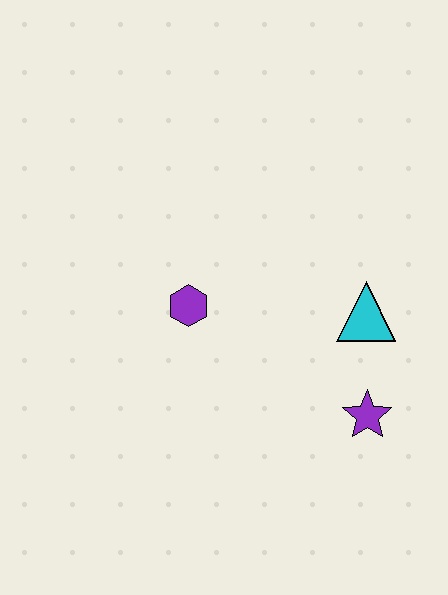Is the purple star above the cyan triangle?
No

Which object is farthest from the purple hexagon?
The purple star is farthest from the purple hexagon.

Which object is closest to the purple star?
The cyan triangle is closest to the purple star.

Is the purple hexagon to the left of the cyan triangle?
Yes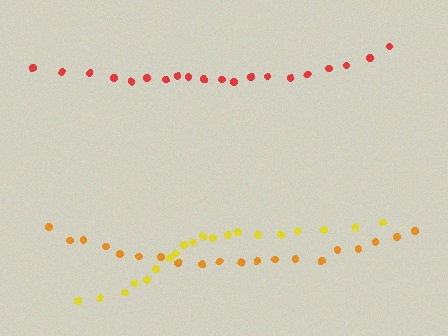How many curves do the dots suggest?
There are 3 distinct paths.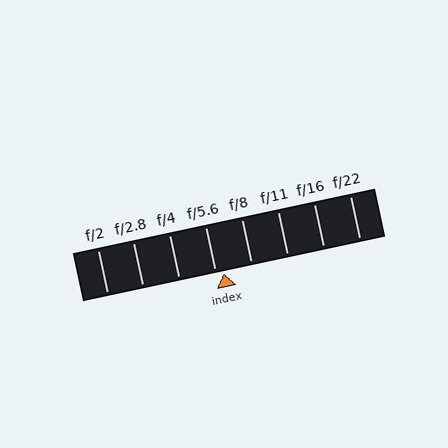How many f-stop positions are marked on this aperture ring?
There are 8 f-stop positions marked.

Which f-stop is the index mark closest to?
The index mark is closest to f/5.6.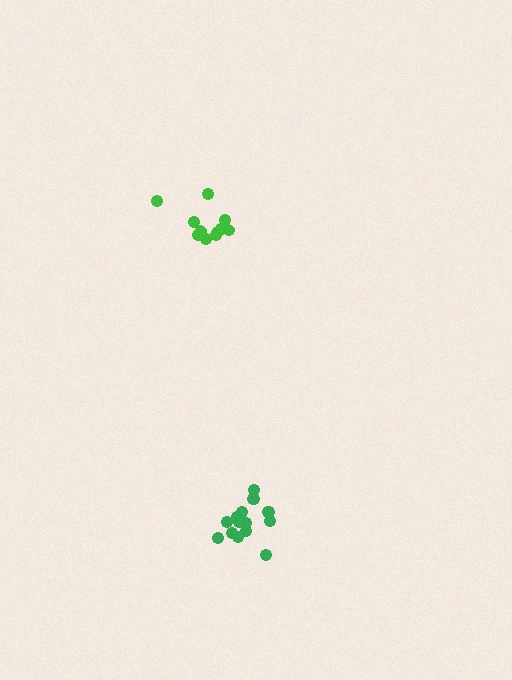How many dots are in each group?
Group 1: 11 dots, Group 2: 14 dots (25 total).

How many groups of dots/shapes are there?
There are 2 groups.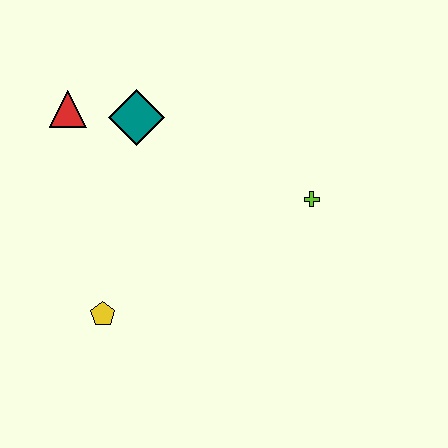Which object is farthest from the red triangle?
The lime cross is farthest from the red triangle.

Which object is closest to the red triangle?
The teal diamond is closest to the red triangle.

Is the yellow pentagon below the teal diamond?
Yes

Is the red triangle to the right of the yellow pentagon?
No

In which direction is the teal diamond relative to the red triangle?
The teal diamond is to the right of the red triangle.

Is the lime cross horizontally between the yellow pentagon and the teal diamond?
No